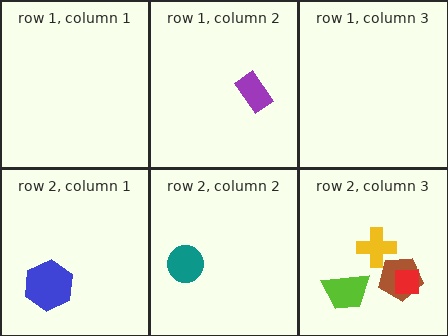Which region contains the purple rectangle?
The row 1, column 2 region.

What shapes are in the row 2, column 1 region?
The blue hexagon.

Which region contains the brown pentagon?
The row 2, column 3 region.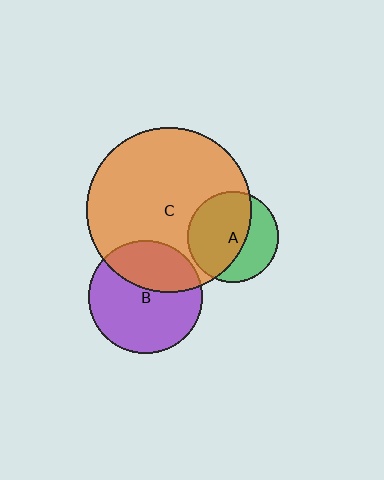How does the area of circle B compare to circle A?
Approximately 1.5 times.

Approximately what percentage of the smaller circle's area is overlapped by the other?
Approximately 35%.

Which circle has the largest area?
Circle C (orange).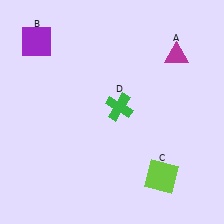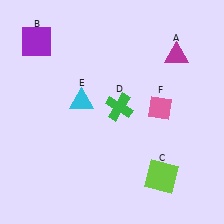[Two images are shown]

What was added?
A cyan triangle (E), a pink diamond (F) were added in Image 2.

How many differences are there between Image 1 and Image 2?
There are 2 differences between the two images.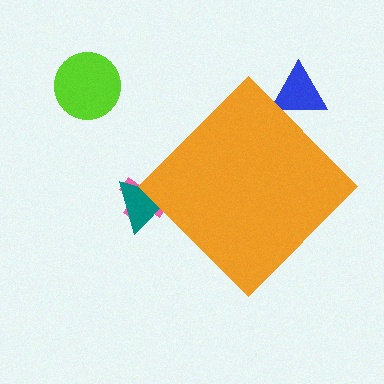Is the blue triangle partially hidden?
Yes, the blue triangle is partially hidden behind the orange diamond.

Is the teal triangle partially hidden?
Yes, the teal triangle is partially hidden behind the orange diamond.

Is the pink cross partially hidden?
Yes, the pink cross is partially hidden behind the orange diamond.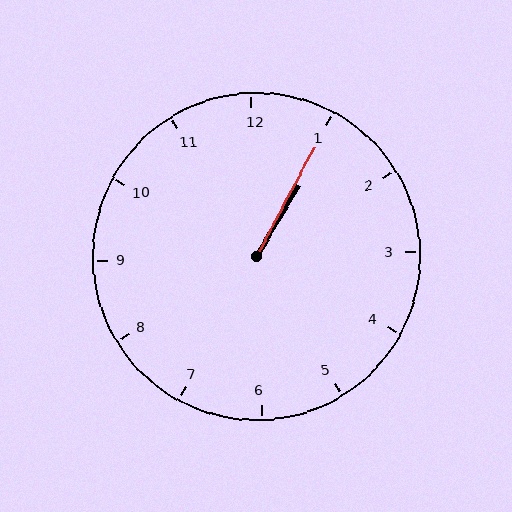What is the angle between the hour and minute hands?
Approximately 2 degrees.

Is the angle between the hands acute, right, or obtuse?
It is acute.